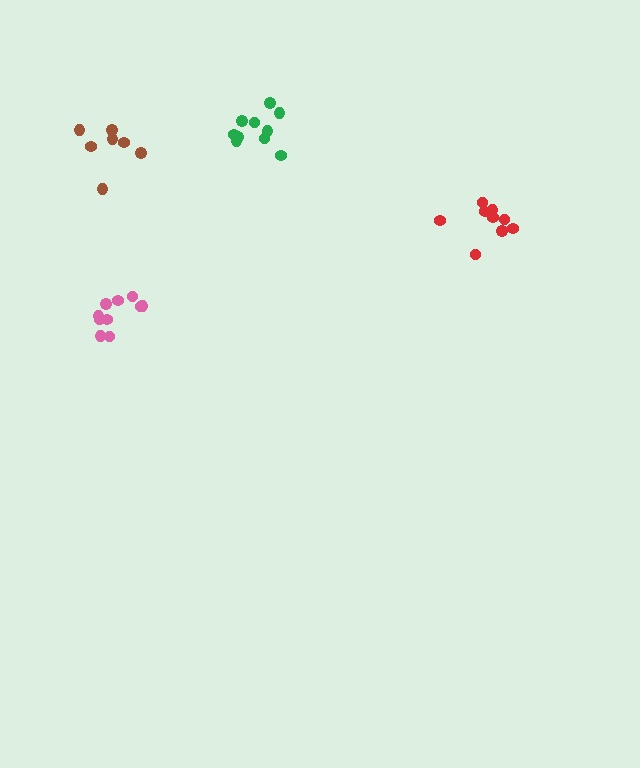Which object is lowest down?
The pink cluster is bottommost.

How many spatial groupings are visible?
There are 4 spatial groupings.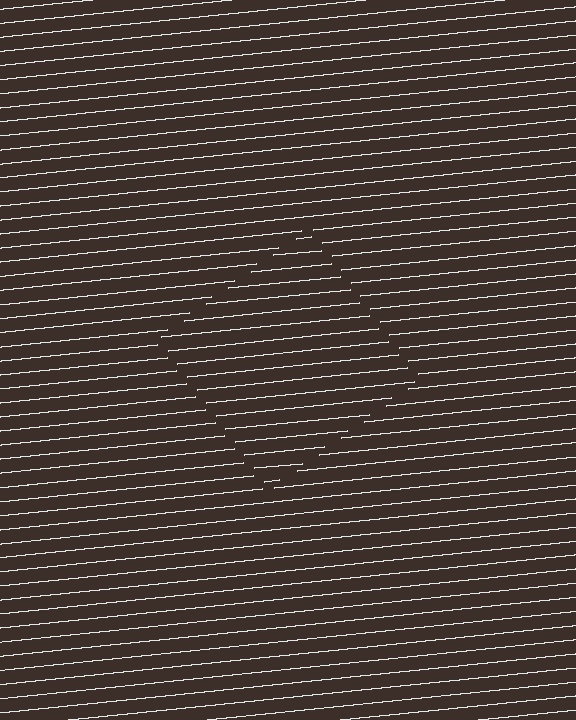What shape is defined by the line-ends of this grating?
An illusory square. The interior of the shape contains the same grating, shifted by half a period — the contour is defined by the phase discontinuity where line-ends from the inner and outer gratings abut.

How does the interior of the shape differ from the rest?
The interior of the shape contains the same grating, shifted by half a period — the contour is defined by the phase discontinuity where line-ends from the inner and outer gratings abut.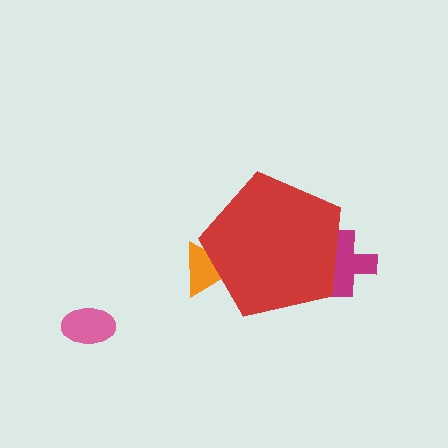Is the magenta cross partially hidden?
Yes, the magenta cross is partially hidden behind the red pentagon.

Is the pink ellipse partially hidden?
No, the pink ellipse is fully visible.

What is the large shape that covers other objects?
A red pentagon.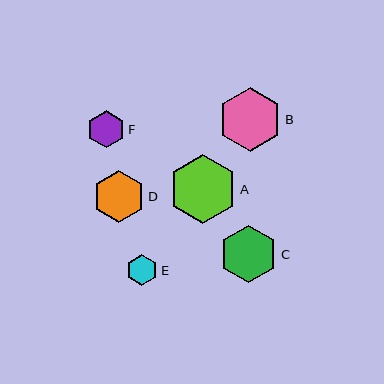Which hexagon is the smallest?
Hexagon E is the smallest with a size of approximately 32 pixels.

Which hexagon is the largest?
Hexagon A is the largest with a size of approximately 69 pixels.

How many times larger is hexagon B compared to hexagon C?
Hexagon B is approximately 1.1 times the size of hexagon C.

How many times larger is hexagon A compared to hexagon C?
Hexagon A is approximately 1.2 times the size of hexagon C.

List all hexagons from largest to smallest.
From largest to smallest: A, B, C, D, F, E.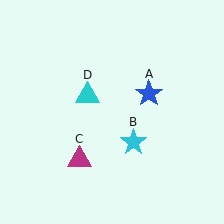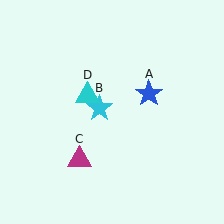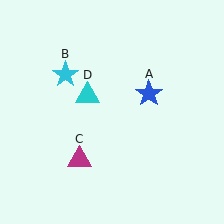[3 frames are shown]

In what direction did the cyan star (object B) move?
The cyan star (object B) moved up and to the left.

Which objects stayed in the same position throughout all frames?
Blue star (object A) and magenta triangle (object C) and cyan triangle (object D) remained stationary.